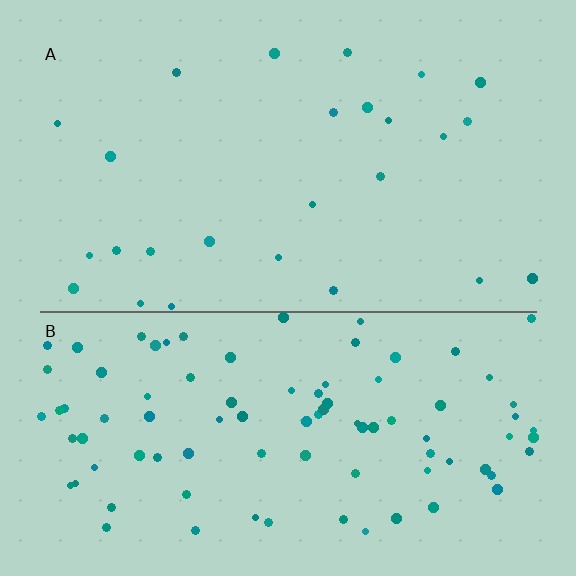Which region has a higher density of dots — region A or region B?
B (the bottom).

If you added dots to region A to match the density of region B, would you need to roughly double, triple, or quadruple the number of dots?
Approximately quadruple.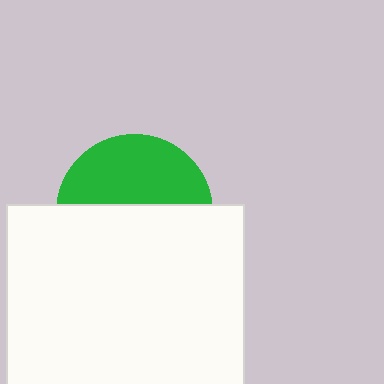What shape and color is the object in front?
The object in front is a white square.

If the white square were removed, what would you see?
You would see the complete green circle.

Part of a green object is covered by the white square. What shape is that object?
It is a circle.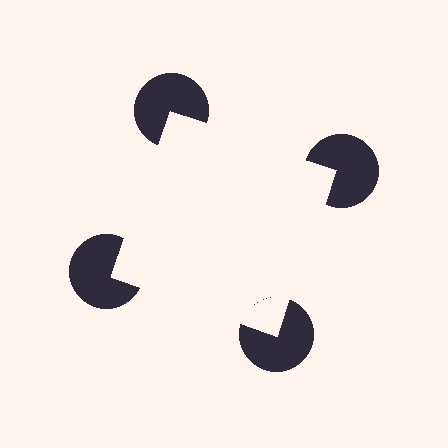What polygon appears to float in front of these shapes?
An illusory square — its edges are inferred from the aligned wedge cuts in the pac-man discs, not physically drawn.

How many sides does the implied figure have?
4 sides.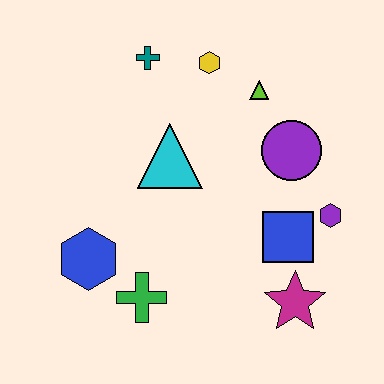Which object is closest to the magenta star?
The blue square is closest to the magenta star.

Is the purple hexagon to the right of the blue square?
Yes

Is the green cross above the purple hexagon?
No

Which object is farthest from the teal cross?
The magenta star is farthest from the teal cross.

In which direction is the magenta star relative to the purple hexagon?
The magenta star is below the purple hexagon.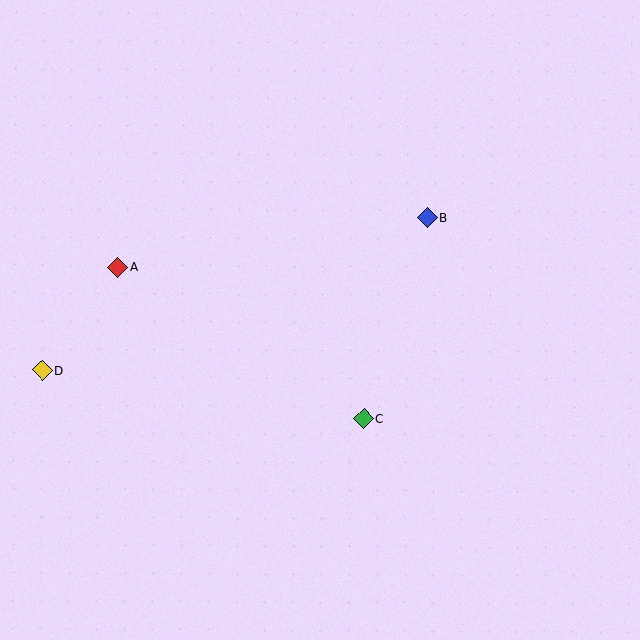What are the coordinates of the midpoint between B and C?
The midpoint between B and C is at (395, 318).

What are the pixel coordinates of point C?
Point C is at (363, 419).